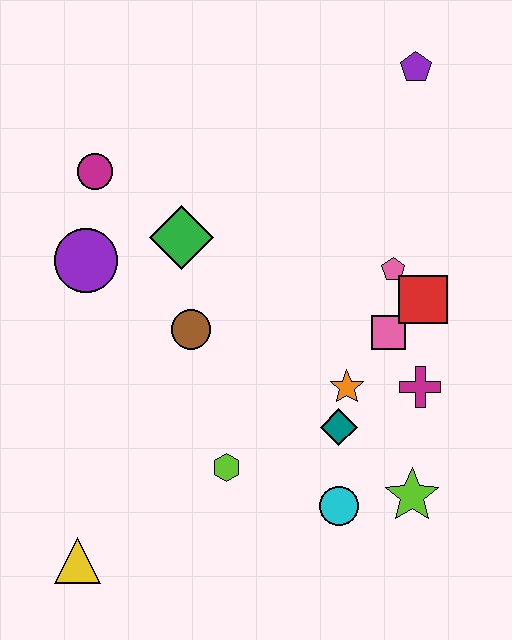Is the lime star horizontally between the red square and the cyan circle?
Yes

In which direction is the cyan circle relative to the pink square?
The cyan circle is below the pink square.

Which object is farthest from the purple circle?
The lime star is farthest from the purple circle.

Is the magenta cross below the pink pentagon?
Yes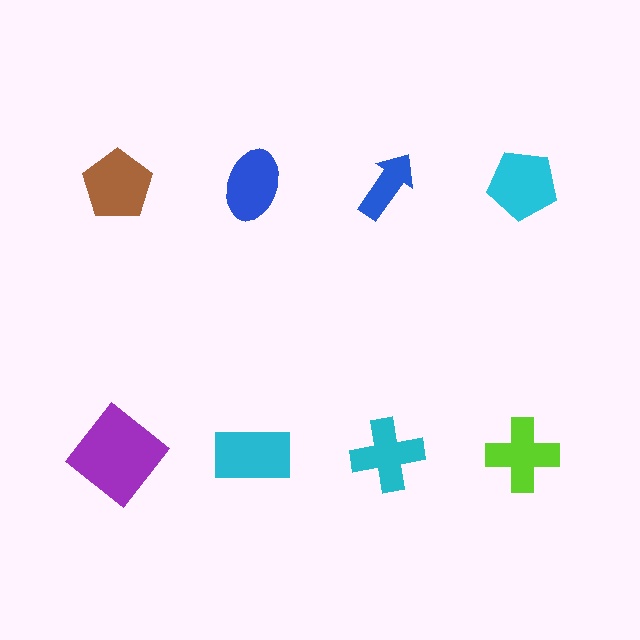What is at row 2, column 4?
A lime cross.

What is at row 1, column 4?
A cyan pentagon.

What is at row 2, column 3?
A cyan cross.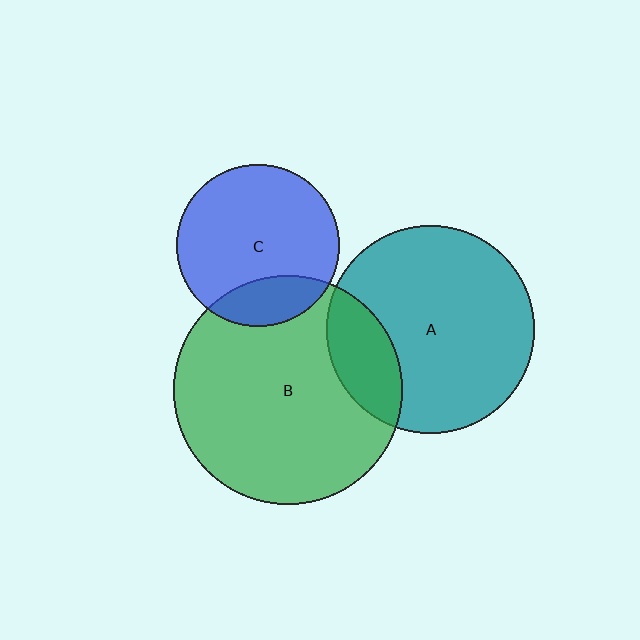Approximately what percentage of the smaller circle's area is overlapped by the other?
Approximately 20%.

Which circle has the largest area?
Circle B (green).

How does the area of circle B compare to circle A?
Approximately 1.2 times.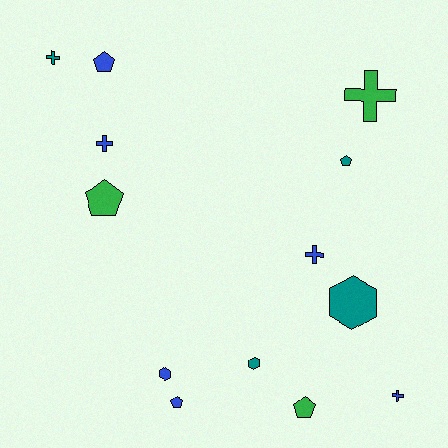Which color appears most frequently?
Blue, with 6 objects.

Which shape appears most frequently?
Pentagon, with 5 objects.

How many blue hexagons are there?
There is 1 blue hexagon.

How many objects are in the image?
There are 13 objects.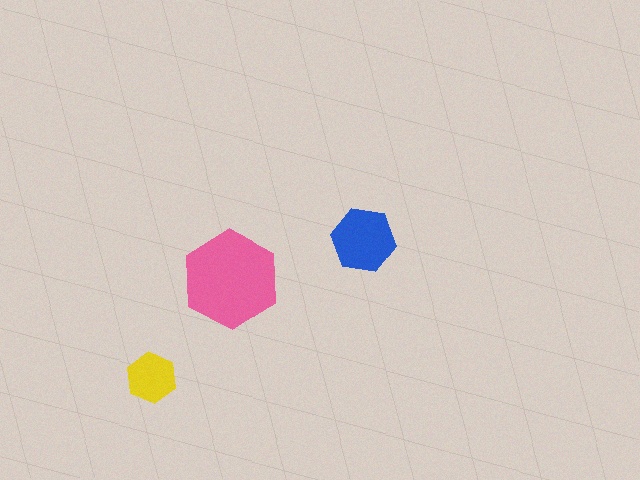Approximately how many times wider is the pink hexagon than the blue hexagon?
About 1.5 times wider.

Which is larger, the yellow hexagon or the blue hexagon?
The blue one.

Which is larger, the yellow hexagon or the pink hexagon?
The pink one.